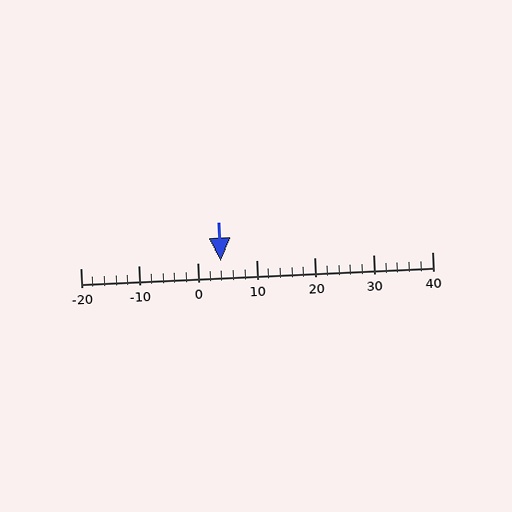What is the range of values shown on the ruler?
The ruler shows values from -20 to 40.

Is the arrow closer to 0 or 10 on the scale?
The arrow is closer to 0.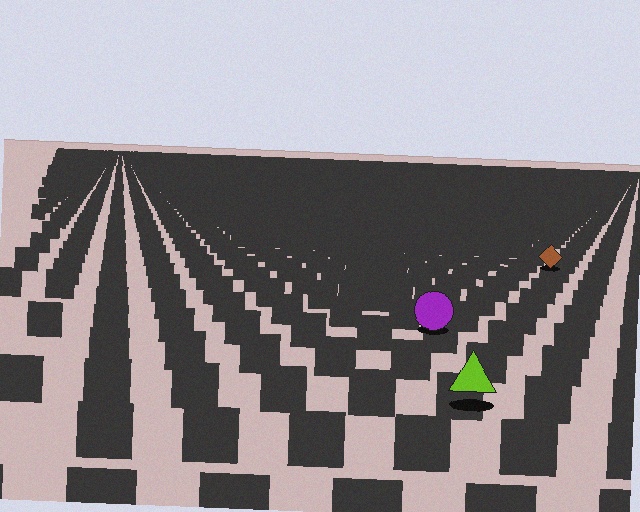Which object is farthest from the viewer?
The brown diamond is farthest from the viewer. It appears smaller and the ground texture around it is denser.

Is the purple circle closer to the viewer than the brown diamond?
Yes. The purple circle is closer — you can tell from the texture gradient: the ground texture is coarser near it.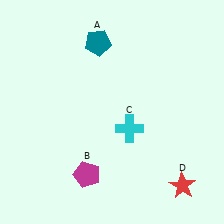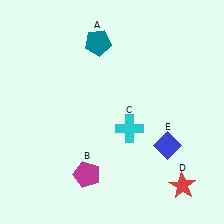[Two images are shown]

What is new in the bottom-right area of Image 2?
A blue diamond (E) was added in the bottom-right area of Image 2.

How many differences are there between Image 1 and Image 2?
There is 1 difference between the two images.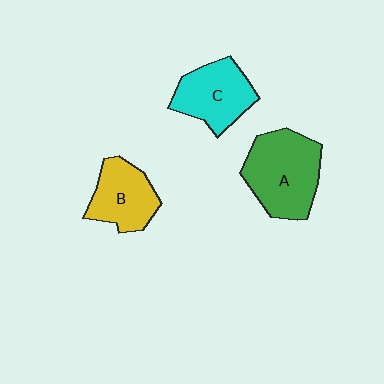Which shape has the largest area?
Shape A (green).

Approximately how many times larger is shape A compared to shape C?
Approximately 1.3 times.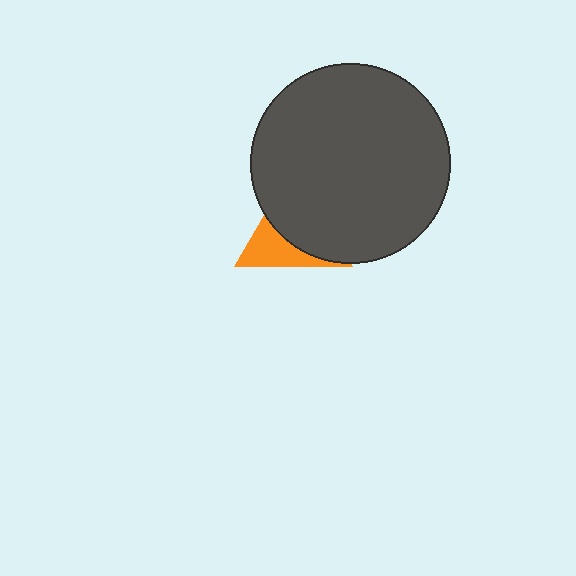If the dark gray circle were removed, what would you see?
You would see the complete orange triangle.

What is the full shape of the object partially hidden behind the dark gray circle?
The partially hidden object is an orange triangle.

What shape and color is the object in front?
The object in front is a dark gray circle.